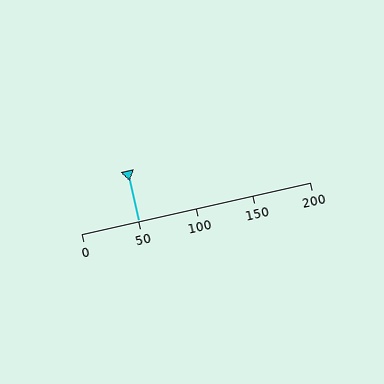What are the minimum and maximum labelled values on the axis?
The axis runs from 0 to 200.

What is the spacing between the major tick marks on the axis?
The major ticks are spaced 50 apart.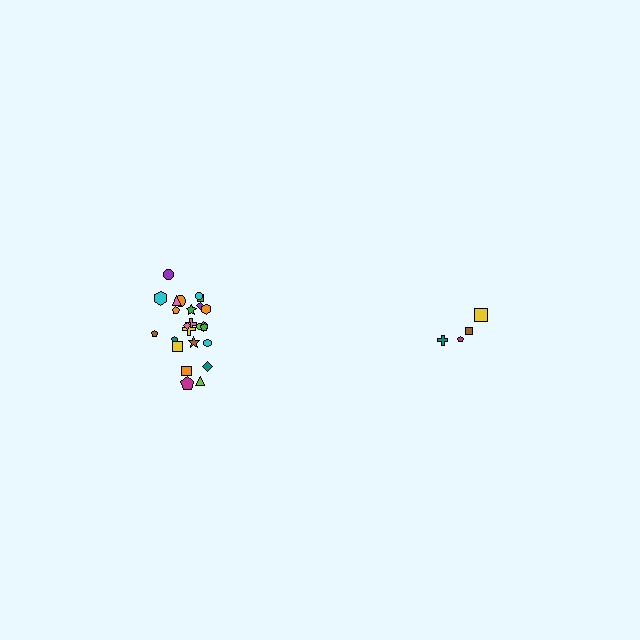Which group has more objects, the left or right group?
The left group.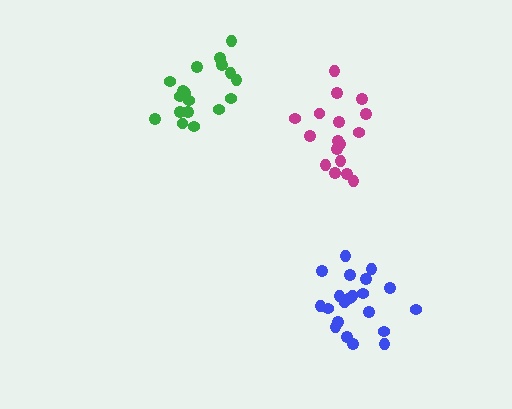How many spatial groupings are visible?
There are 3 spatial groupings.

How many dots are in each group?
Group 1: 18 dots, Group 2: 21 dots, Group 3: 17 dots (56 total).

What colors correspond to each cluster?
The clusters are colored: green, blue, magenta.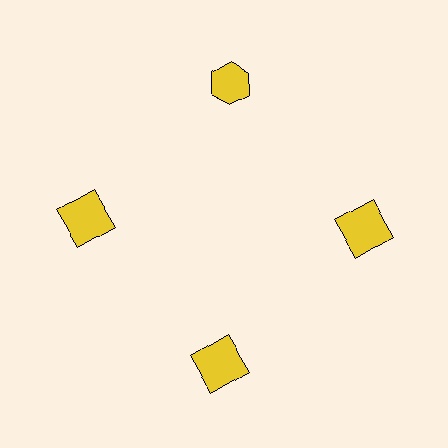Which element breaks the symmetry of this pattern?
The yellow hexagon at roughly the 12 o'clock position breaks the symmetry. All other shapes are yellow squares.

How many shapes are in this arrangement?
There are 4 shapes arranged in a ring pattern.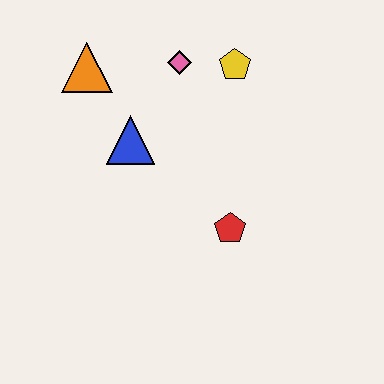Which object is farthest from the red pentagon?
The orange triangle is farthest from the red pentagon.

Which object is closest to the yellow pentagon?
The pink diamond is closest to the yellow pentagon.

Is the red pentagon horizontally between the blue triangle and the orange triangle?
No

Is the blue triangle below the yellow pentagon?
Yes